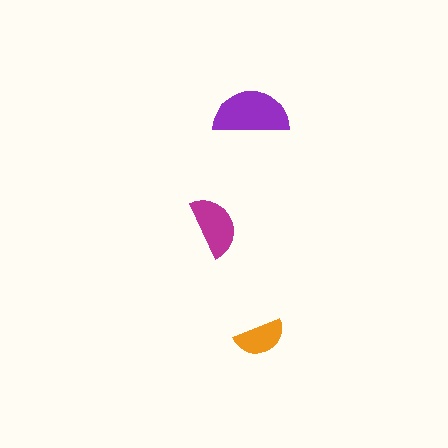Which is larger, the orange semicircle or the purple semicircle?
The purple one.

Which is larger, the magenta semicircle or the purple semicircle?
The purple one.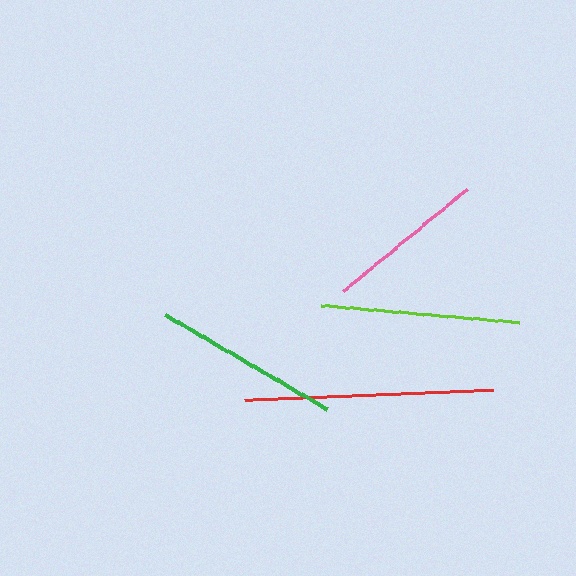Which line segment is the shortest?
The pink line is the shortest at approximately 161 pixels.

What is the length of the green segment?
The green segment is approximately 188 pixels long.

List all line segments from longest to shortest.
From longest to shortest: red, lime, green, pink.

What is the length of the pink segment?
The pink segment is approximately 161 pixels long.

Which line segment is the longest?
The red line is the longest at approximately 249 pixels.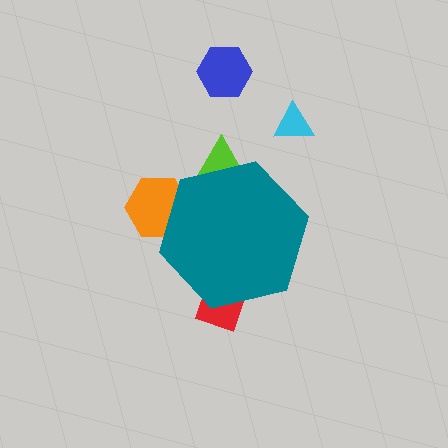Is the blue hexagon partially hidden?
No, the blue hexagon is fully visible.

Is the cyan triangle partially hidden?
No, the cyan triangle is fully visible.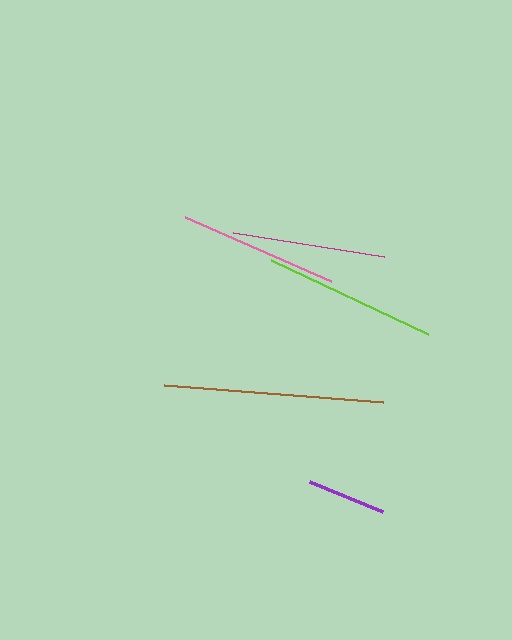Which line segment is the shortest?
The purple line is the shortest at approximately 79 pixels.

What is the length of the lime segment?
The lime segment is approximately 173 pixels long.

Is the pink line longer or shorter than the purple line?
The pink line is longer than the purple line.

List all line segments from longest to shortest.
From longest to shortest: brown, lime, pink, magenta, purple.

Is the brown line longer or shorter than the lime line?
The brown line is longer than the lime line.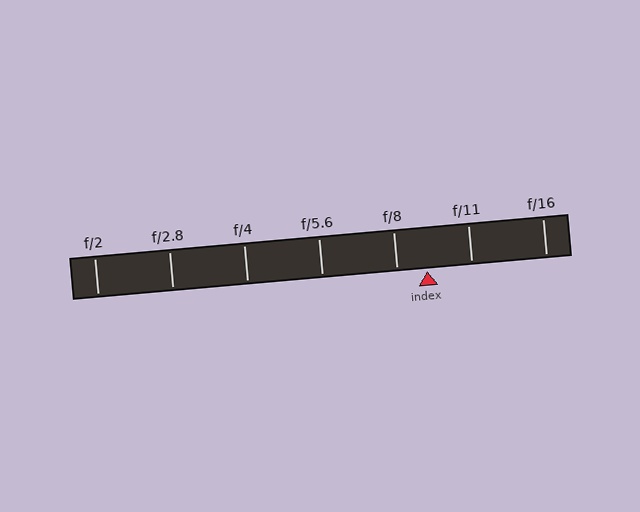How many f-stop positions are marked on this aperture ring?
There are 7 f-stop positions marked.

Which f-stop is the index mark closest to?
The index mark is closest to f/8.